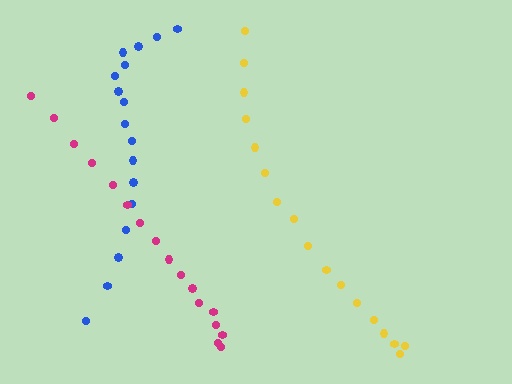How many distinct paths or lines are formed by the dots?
There are 3 distinct paths.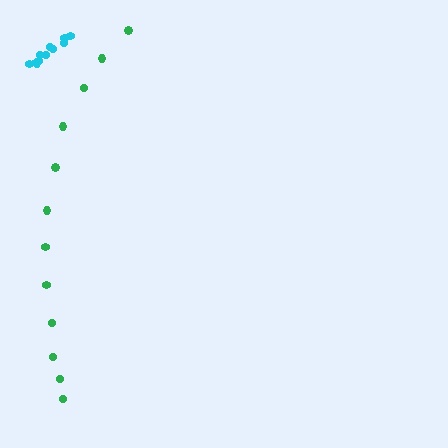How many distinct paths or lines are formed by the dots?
There are 2 distinct paths.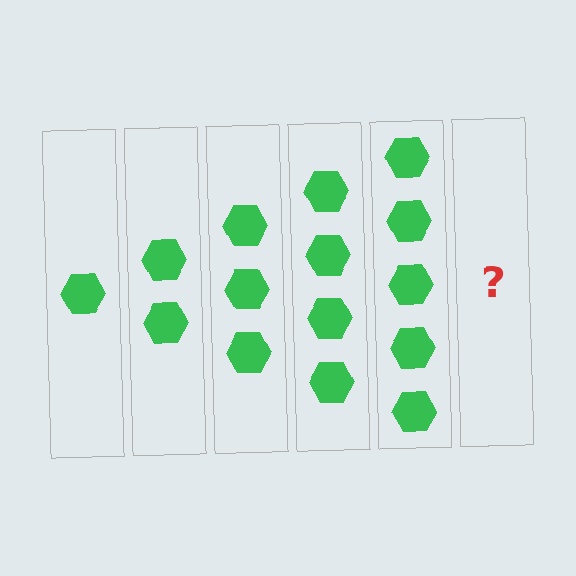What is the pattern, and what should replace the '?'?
The pattern is that each step adds one more hexagon. The '?' should be 6 hexagons.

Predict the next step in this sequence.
The next step is 6 hexagons.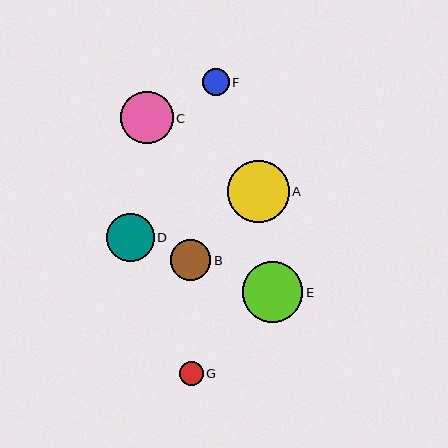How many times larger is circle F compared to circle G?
Circle F is approximately 1.1 times the size of circle G.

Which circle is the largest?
Circle A is the largest with a size of approximately 62 pixels.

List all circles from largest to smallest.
From largest to smallest: A, E, C, D, B, F, G.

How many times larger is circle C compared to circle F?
Circle C is approximately 1.9 times the size of circle F.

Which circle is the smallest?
Circle G is the smallest with a size of approximately 24 pixels.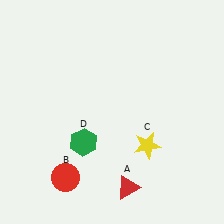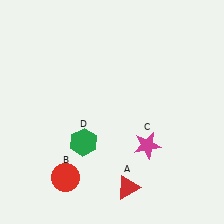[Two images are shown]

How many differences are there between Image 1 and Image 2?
There is 1 difference between the two images.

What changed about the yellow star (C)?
In Image 1, C is yellow. In Image 2, it changed to magenta.